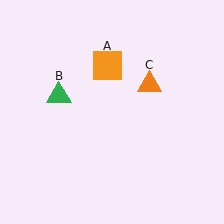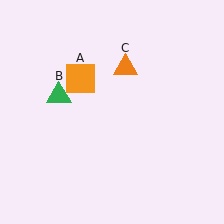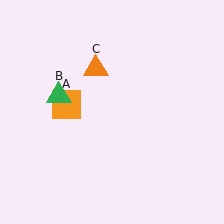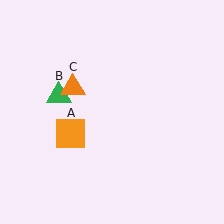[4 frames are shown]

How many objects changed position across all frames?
2 objects changed position: orange square (object A), orange triangle (object C).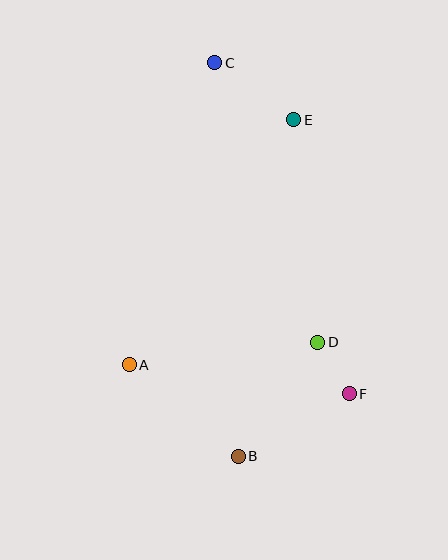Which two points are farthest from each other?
Points B and C are farthest from each other.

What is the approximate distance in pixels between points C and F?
The distance between C and F is approximately 357 pixels.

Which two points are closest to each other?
Points D and F are closest to each other.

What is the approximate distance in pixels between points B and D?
The distance between B and D is approximately 139 pixels.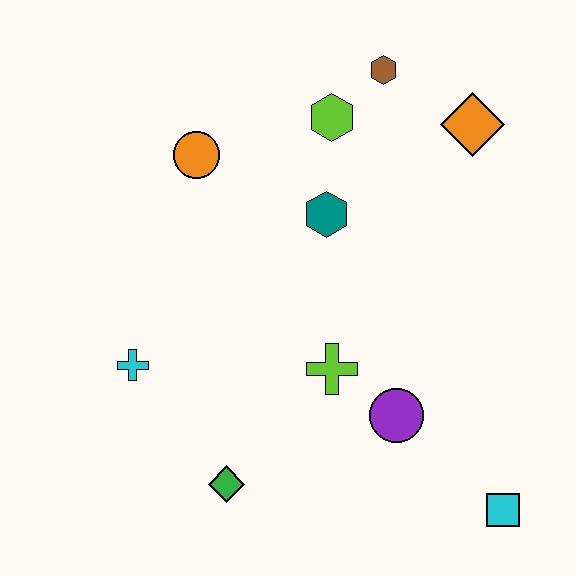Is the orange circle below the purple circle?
No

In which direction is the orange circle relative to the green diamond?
The orange circle is above the green diamond.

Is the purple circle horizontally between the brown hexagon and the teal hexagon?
No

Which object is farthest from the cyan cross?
The orange diamond is farthest from the cyan cross.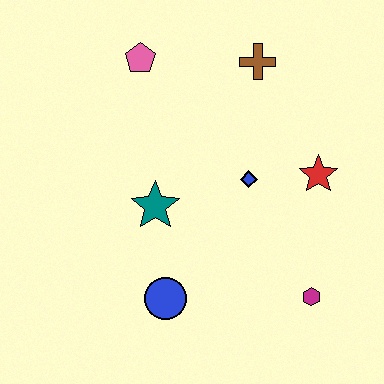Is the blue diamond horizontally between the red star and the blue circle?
Yes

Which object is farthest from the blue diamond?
The pink pentagon is farthest from the blue diamond.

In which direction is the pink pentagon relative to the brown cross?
The pink pentagon is to the left of the brown cross.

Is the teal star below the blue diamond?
Yes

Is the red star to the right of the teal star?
Yes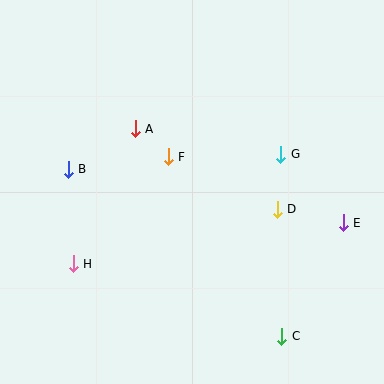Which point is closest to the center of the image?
Point F at (168, 157) is closest to the center.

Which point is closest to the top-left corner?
Point B is closest to the top-left corner.